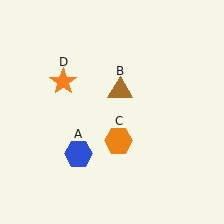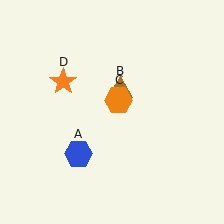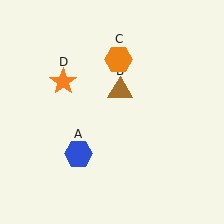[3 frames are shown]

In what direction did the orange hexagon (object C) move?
The orange hexagon (object C) moved up.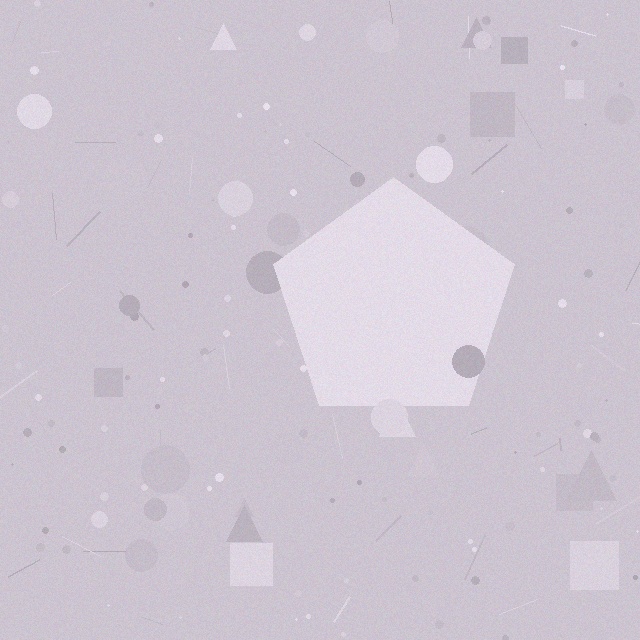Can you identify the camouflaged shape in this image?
The camouflaged shape is a pentagon.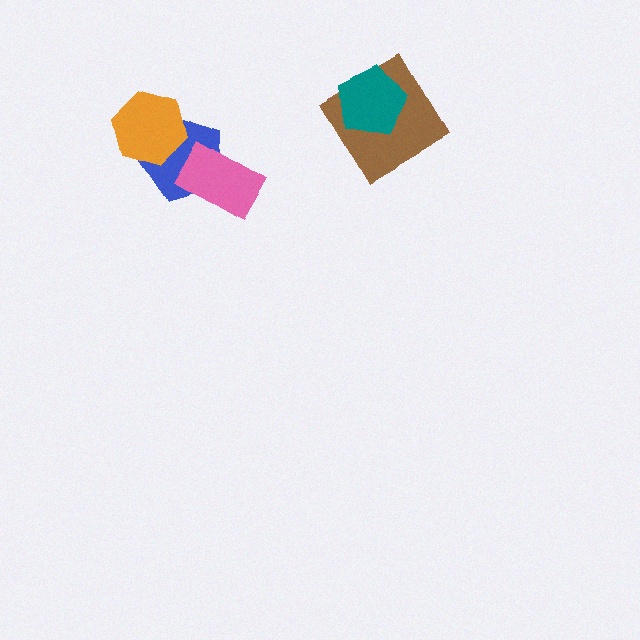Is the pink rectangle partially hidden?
No, no other shape covers it.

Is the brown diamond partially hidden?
Yes, it is partially covered by another shape.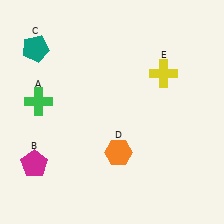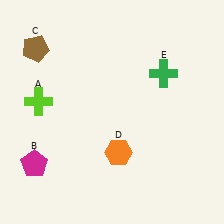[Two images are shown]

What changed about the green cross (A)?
In Image 1, A is green. In Image 2, it changed to lime.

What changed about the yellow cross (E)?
In Image 1, E is yellow. In Image 2, it changed to green.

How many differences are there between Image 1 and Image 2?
There are 3 differences between the two images.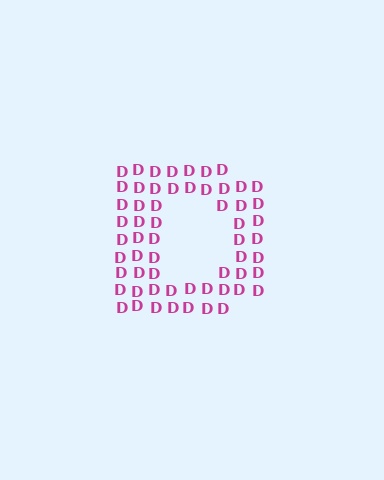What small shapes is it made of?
It is made of small letter D's.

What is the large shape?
The large shape is the letter D.